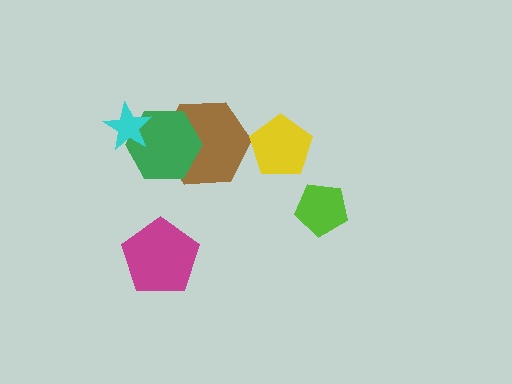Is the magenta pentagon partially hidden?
No, no other shape covers it.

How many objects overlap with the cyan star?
1 object overlaps with the cyan star.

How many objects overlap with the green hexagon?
2 objects overlap with the green hexagon.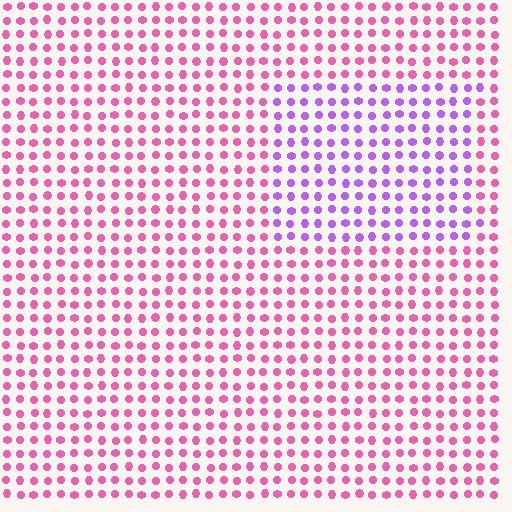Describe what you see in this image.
The image is filled with small pink elements in a uniform arrangement. A rectangle-shaped region is visible where the elements are tinted to a slightly different hue, forming a subtle color boundary.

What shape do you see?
I see a rectangle.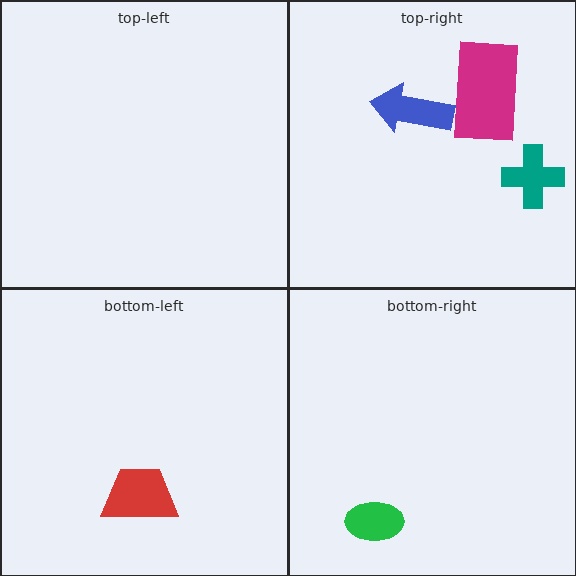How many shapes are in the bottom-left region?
1.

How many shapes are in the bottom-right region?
1.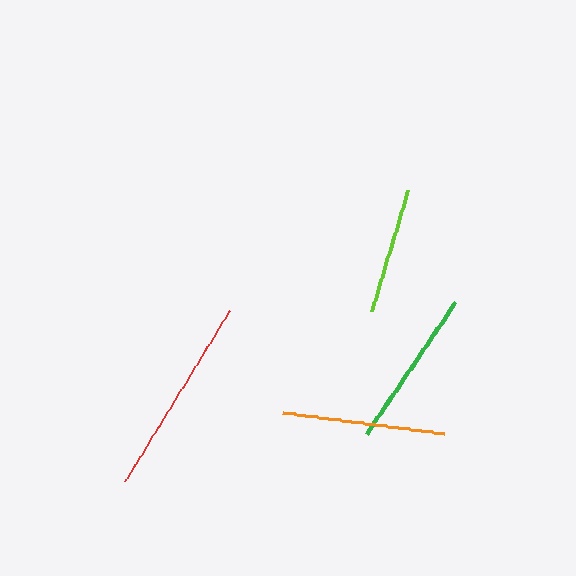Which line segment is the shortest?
The lime line is the shortest at approximately 126 pixels.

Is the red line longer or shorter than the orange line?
The red line is longer than the orange line.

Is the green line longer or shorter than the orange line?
The orange line is longer than the green line.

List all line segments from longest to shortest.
From longest to shortest: red, orange, green, lime.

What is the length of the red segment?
The red segment is approximately 200 pixels long.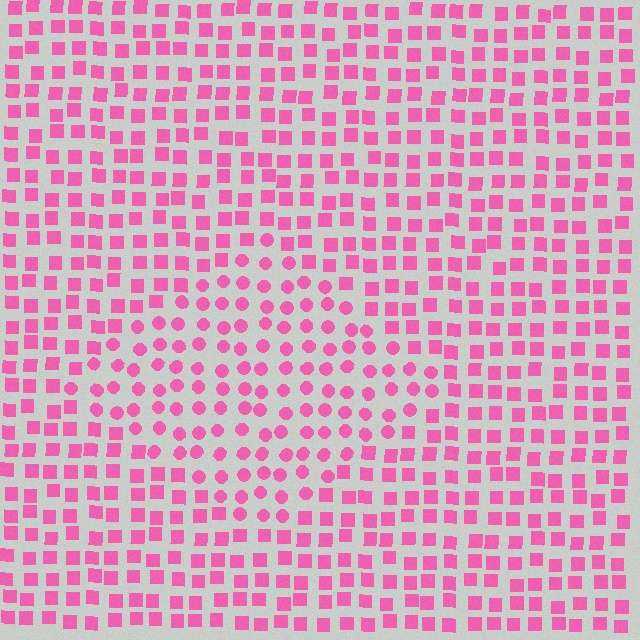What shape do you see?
I see a diamond.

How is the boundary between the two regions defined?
The boundary is defined by a change in element shape: circles inside vs. squares outside. All elements share the same color and spacing.